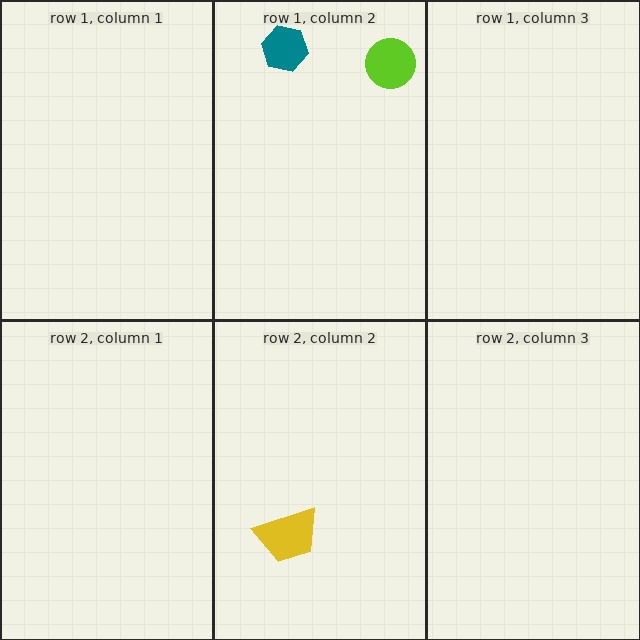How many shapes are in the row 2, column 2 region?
1.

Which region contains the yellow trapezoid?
The row 2, column 2 region.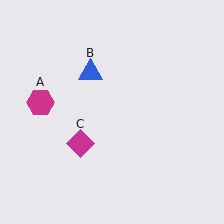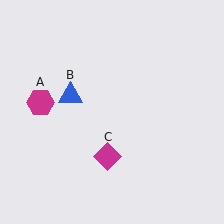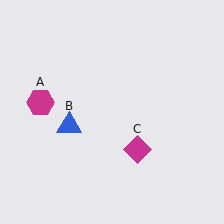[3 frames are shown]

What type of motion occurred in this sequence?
The blue triangle (object B), magenta diamond (object C) rotated counterclockwise around the center of the scene.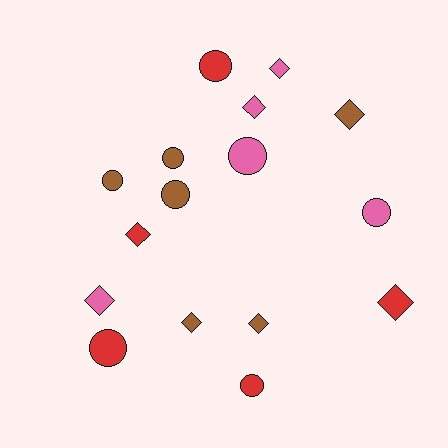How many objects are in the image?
There are 16 objects.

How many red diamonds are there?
There are 2 red diamonds.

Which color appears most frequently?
Brown, with 6 objects.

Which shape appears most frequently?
Diamond, with 8 objects.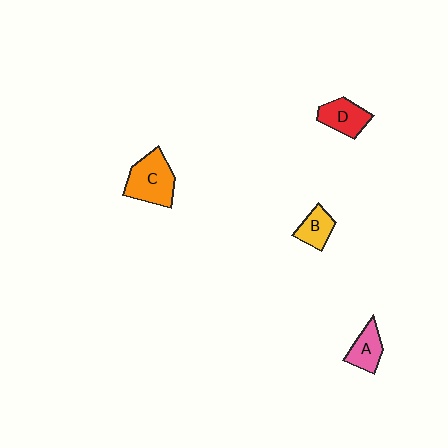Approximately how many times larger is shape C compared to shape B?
Approximately 1.9 times.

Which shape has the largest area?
Shape C (orange).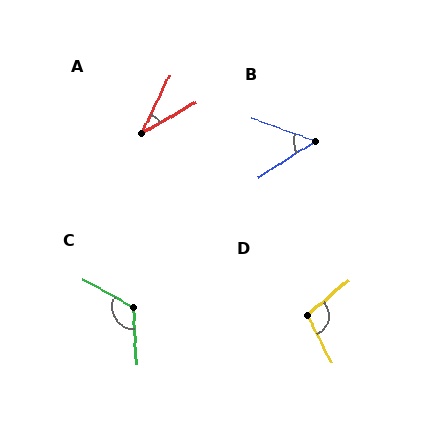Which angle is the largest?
C, at approximately 122 degrees.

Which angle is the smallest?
A, at approximately 34 degrees.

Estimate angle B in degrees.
Approximately 52 degrees.